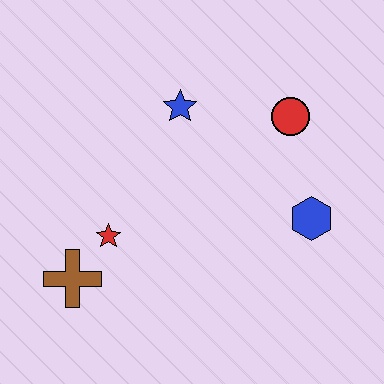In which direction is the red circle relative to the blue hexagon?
The red circle is above the blue hexagon.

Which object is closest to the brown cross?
The red star is closest to the brown cross.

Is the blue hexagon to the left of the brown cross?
No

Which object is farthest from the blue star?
The brown cross is farthest from the blue star.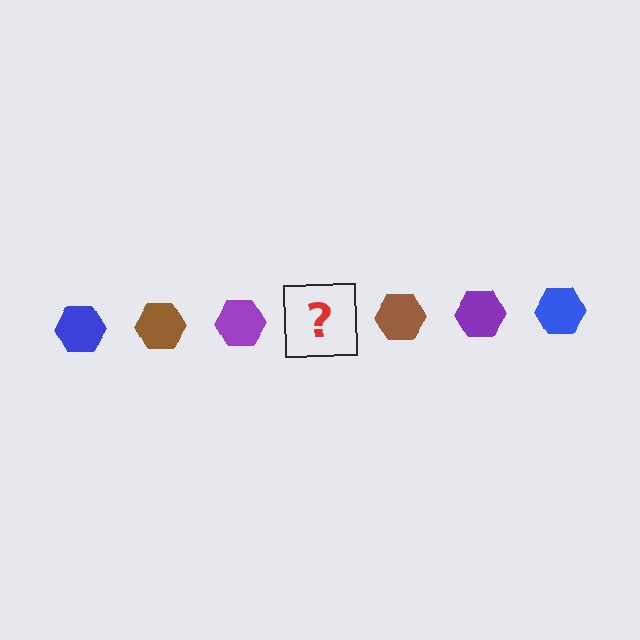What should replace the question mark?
The question mark should be replaced with a blue hexagon.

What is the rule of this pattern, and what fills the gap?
The rule is that the pattern cycles through blue, brown, purple hexagons. The gap should be filled with a blue hexagon.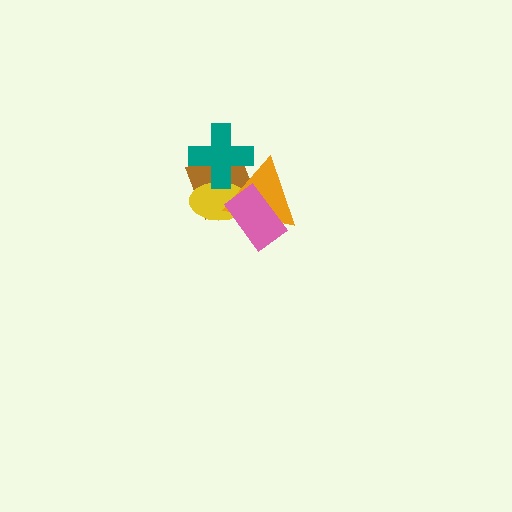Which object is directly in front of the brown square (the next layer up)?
The yellow ellipse is directly in front of the brown square.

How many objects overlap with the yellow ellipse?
4 objects overlap with the yellow ellipse.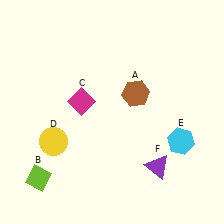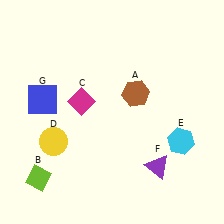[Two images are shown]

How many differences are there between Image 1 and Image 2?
There is 1 difference between the two images.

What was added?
A blue square (G) was added in Image 2.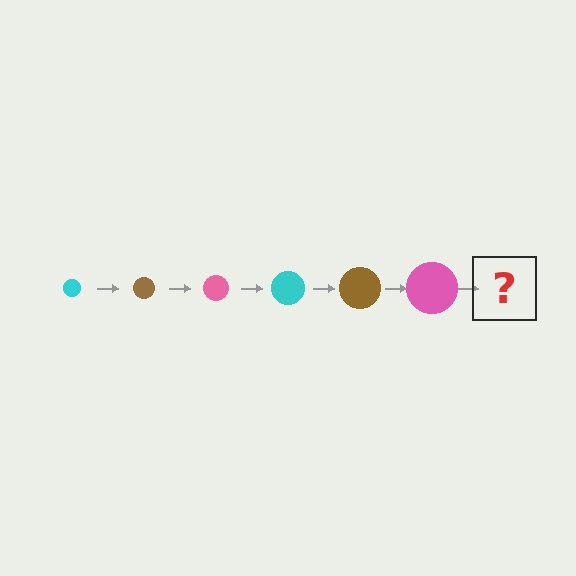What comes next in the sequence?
The next element should be a cyan circle, larger than the previous one.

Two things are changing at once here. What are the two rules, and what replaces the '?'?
The two rules are that the circle grows larger each step and the color cycles through cyan, brown, and pink. The '?' should be a cyan circle, larger than the previous one.